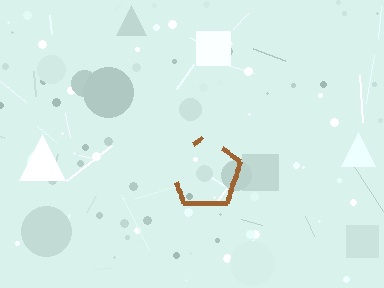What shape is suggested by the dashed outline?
The dashed outline suggests a pentagon.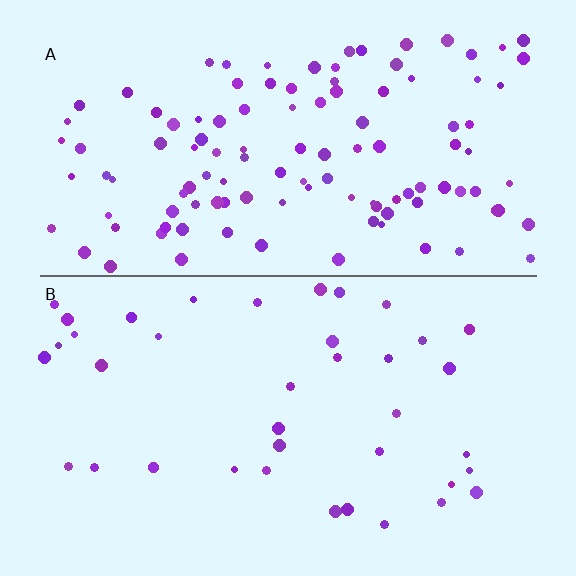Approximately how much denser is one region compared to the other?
Approximately 3.0× — region A over region B.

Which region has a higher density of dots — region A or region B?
A (the top).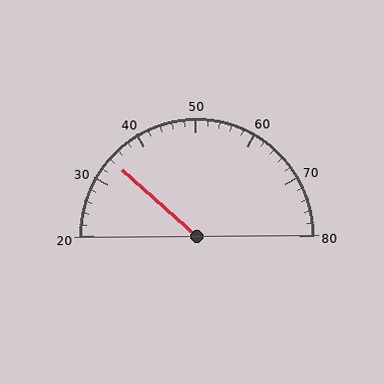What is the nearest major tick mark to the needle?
The nearest major tick mark is 30.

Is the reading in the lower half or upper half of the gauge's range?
The reading is in the lower half of the range (20 to 80).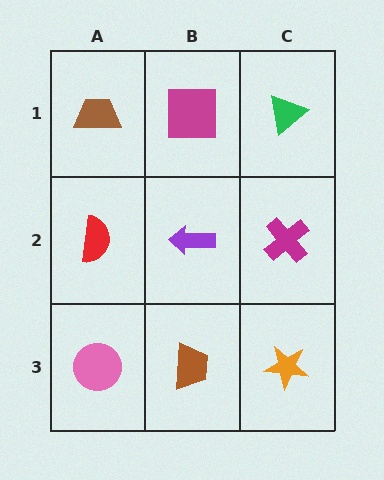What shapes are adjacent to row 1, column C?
A magenta cross (row 2, column C), a magenta square (row 1, column B).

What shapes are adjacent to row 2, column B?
A magenta square (row 1, column B), a brown trapezoid (row 3, column B), a red semicircle (row 2, column A), a magenta cross (row 2, column C).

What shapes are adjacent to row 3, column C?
A magenta cross (row 2, column C), a brown trapezoid (row 3, column B).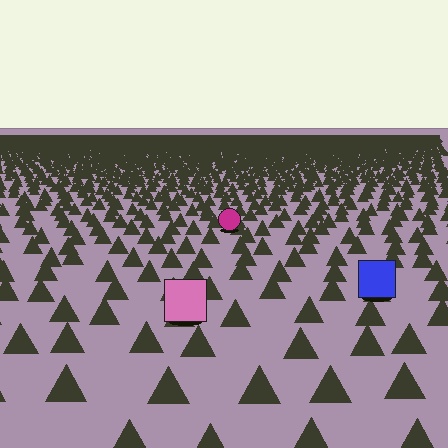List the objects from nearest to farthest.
From nearest to farthest: the pink square, the blue square, the magenta circle.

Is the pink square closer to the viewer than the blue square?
Yes. The pink square is closer — you can tell from the texture gradient: the ground texture is coarser near it.